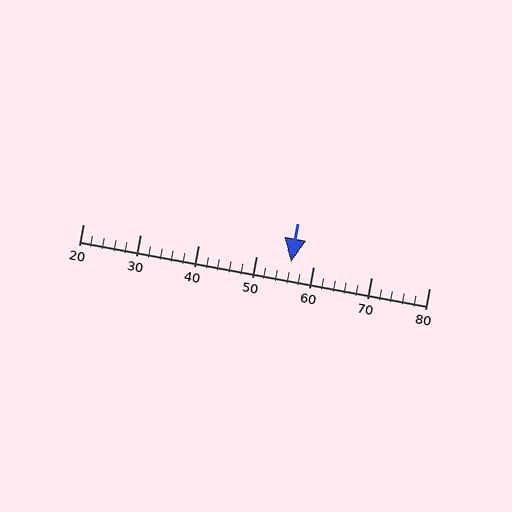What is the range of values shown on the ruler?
The ruler shows values from 20 to 80.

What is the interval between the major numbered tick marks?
The major tick marks are spaced 10 units apart.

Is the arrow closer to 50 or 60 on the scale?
The arrow is closer to 60.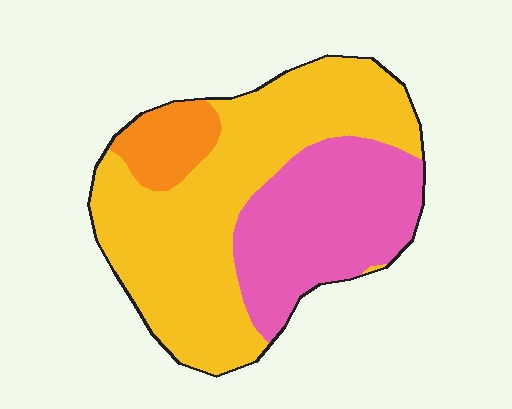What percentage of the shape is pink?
Pink covers 34% of the shape.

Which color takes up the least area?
Orange, at roughly 10%.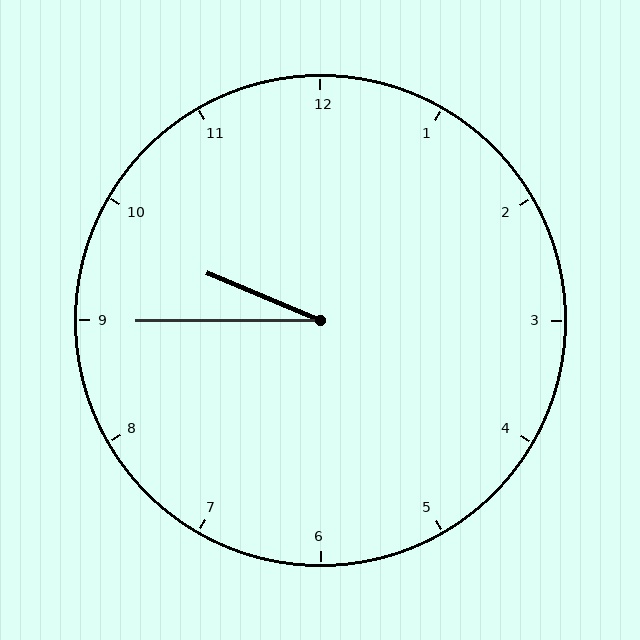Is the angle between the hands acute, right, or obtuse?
It is acute.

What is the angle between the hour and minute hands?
Approximately 22 degrees.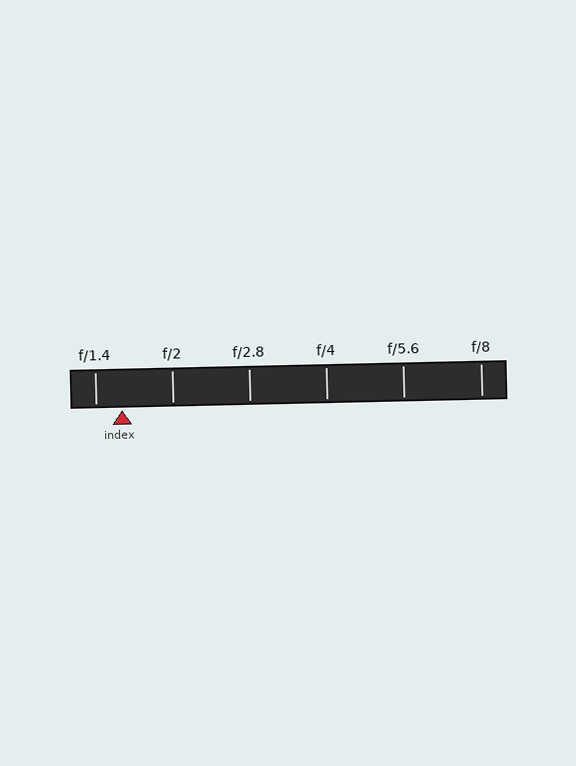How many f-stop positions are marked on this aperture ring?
There are 6 f-stop positions marked.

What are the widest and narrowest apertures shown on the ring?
The widest aperture shown is f/1.4 and the narrowest is f/8.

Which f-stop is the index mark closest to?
The index mark is closest to f/1.4.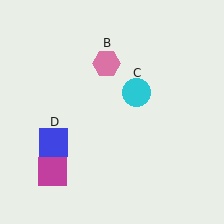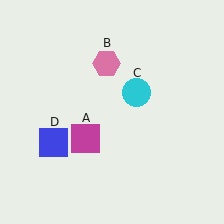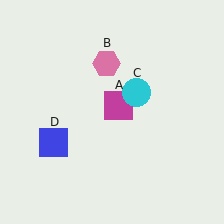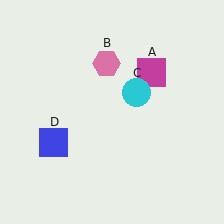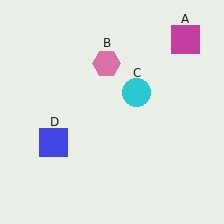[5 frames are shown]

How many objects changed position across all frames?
1 object changed position: magenta square (object A).